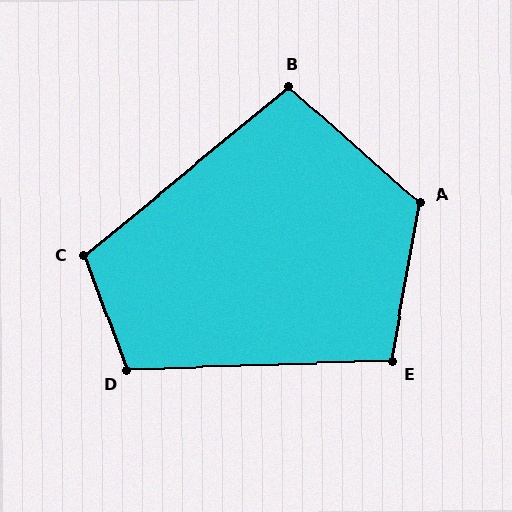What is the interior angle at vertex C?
Approximately 109 degrees (obtuse).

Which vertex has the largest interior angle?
A, at approximately 121 degrees.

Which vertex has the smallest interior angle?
B, at approximately 99 degrees.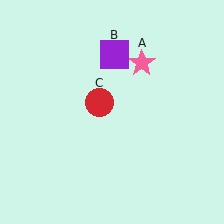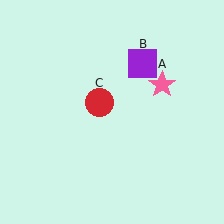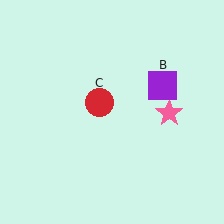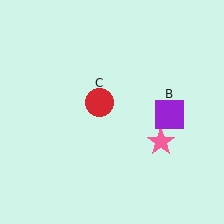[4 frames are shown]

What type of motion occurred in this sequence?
The pink star (object A), purple square (object B) rotated clockwise around the center of the scene.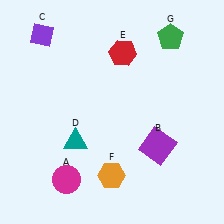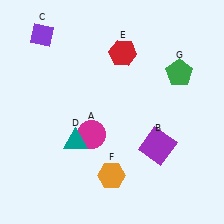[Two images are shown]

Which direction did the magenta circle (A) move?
The magenta circle (A) moved up.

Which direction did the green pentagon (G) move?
The green pentagon (G) moved down.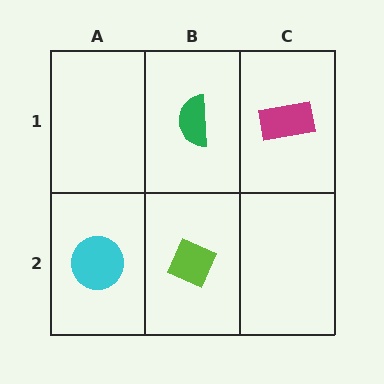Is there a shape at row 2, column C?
No, that cell is empty.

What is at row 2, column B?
A lime diamond.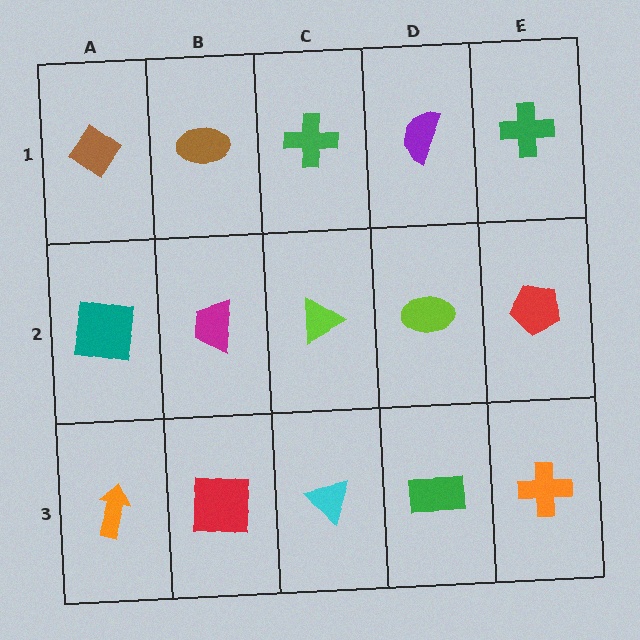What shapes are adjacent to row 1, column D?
A lime ellipse (row 2, column D), a green cross (row 1, column C), a green cross (row 1, column E).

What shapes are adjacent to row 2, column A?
A brown diamond (row 1, column A), an orange arrow (row 3, column A), a magenta trapezoid (row 2, column B).